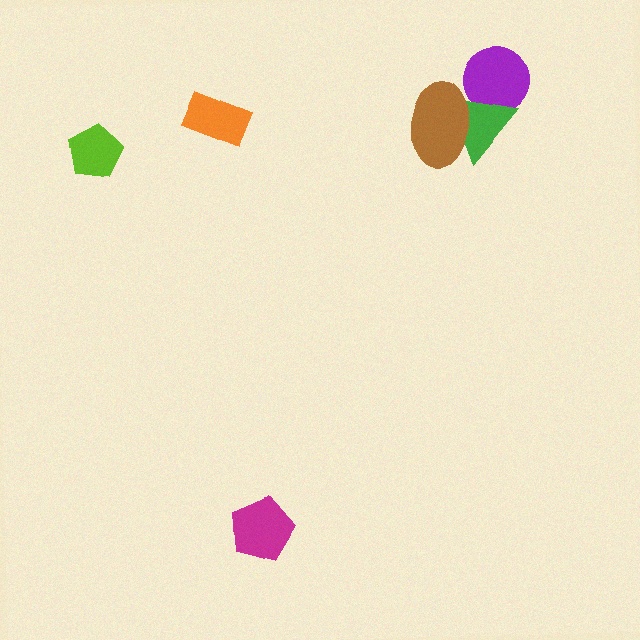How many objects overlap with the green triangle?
2 objects overlap with the green triangle.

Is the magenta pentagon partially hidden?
No, no other shape covers it.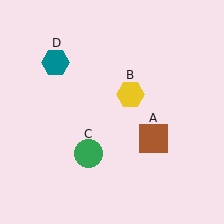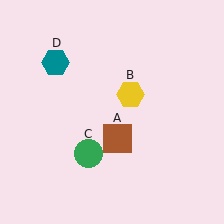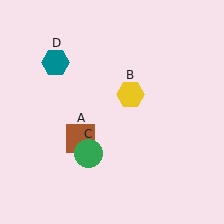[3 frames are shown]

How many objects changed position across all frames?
1 object changed position: brown square (object A).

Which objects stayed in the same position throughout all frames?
Yellow hexagon (object B) and green circle (object C) and teal hexagon (object D) remained stationary.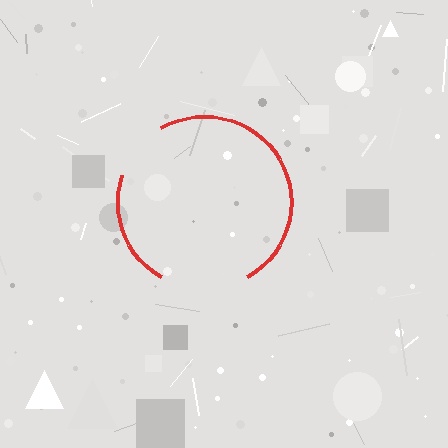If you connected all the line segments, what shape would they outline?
They would outline a circle.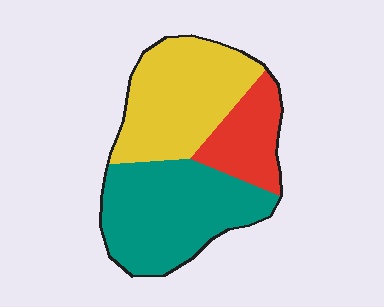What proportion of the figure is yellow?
Yellow covers about 40% of the figure.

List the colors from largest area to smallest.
From largest to smallest: teal, yellow, red.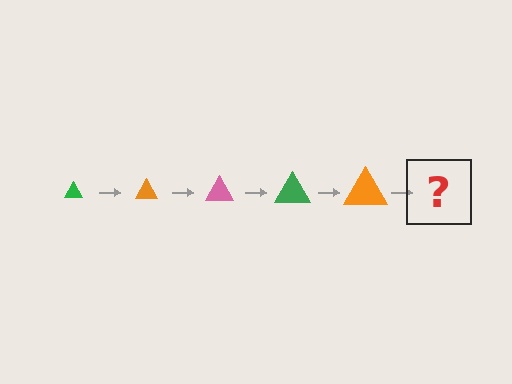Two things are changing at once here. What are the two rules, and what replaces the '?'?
The two rules are that the triangle grows larger each step and the color cycles through green, orange, and pink. The '?' should be a pink triangle, larger than the previous one.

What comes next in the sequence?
The next element should be a pink triangle, larger than the previous one.